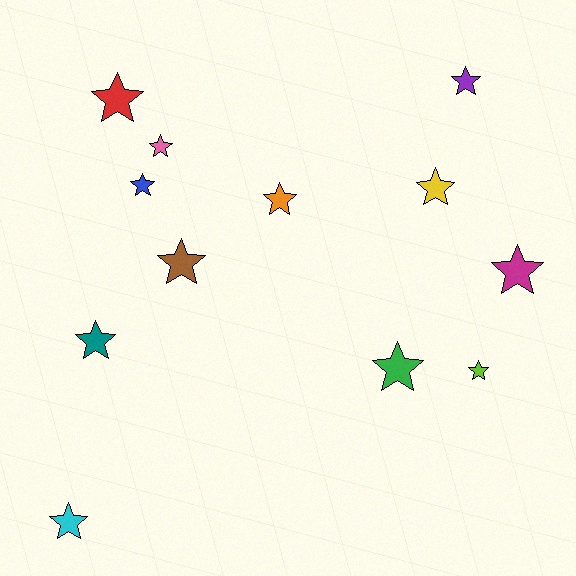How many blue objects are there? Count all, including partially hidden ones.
There is 1 blue object.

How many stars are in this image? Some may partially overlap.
There are 12 stars.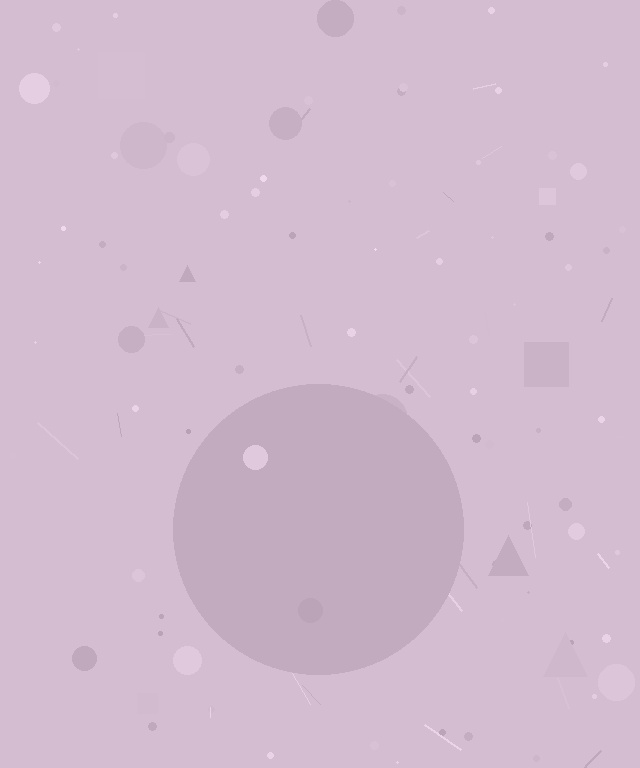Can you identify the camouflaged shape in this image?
The camouflaged shape is a circle.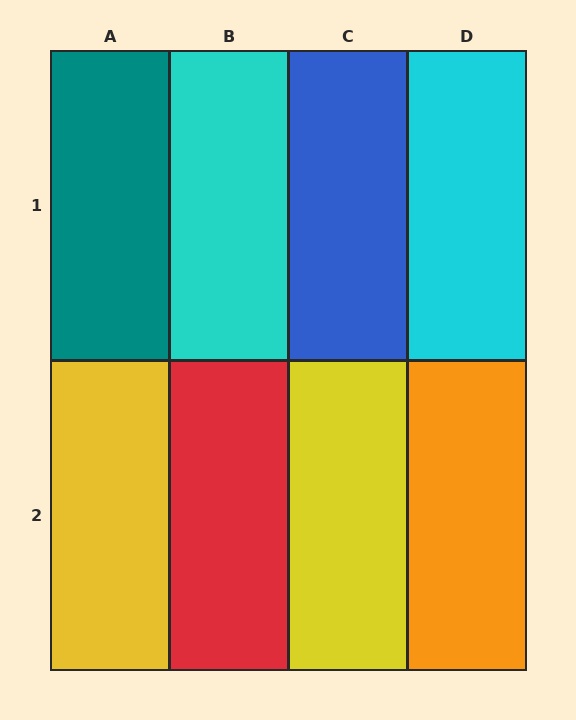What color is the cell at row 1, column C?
Blue.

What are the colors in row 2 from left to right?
Yellow, red, yellow, orange.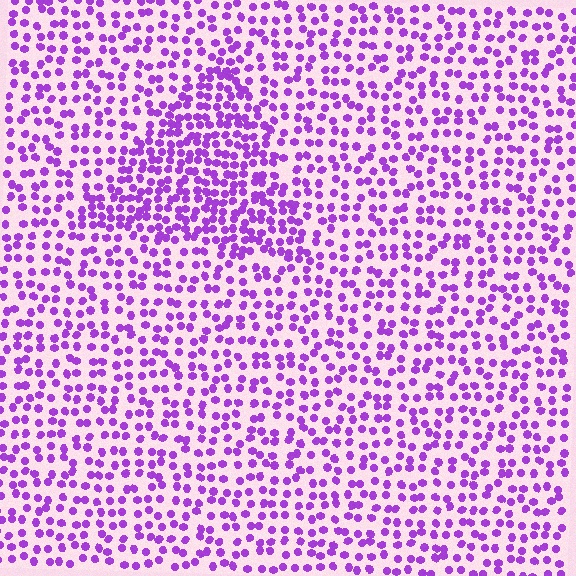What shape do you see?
I see a triangle.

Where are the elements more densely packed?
The elements are more densely packed inside the triangle boundary.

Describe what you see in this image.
The image contains small purple elements arranged at two different densities. A triangle-shaped region is visible where the elements are more densely packed than the surrounding area.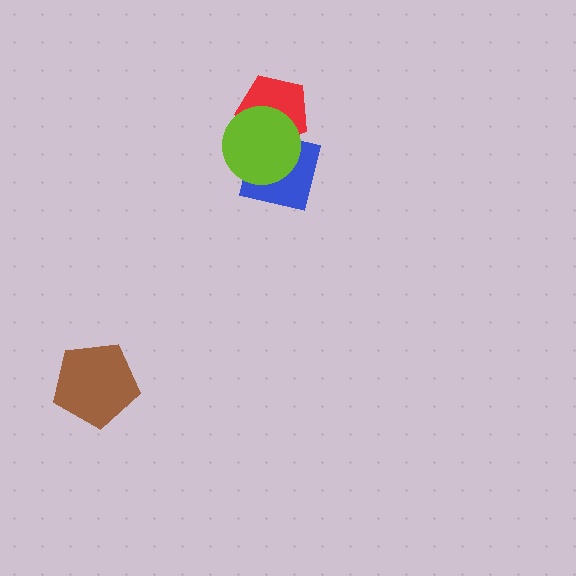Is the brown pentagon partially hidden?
No, no other shape covers it.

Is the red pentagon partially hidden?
Yes, it is partially covered by another shape.